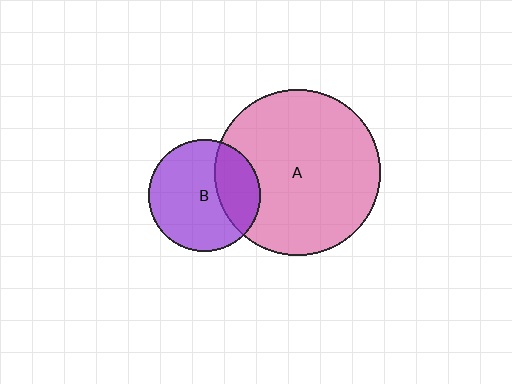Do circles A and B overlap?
Yes.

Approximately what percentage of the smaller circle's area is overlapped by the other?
Approximately 30%.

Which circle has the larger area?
Circle A (pink).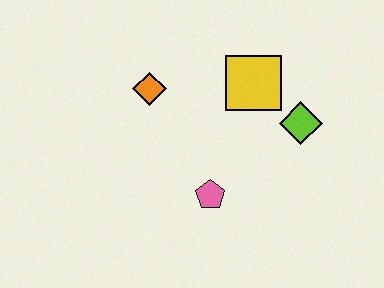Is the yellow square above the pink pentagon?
Yes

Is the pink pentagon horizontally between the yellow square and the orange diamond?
Yes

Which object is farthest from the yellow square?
The pink pentagon is farthest from the yellow square.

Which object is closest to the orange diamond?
The yellow square is closest to the orange diamond.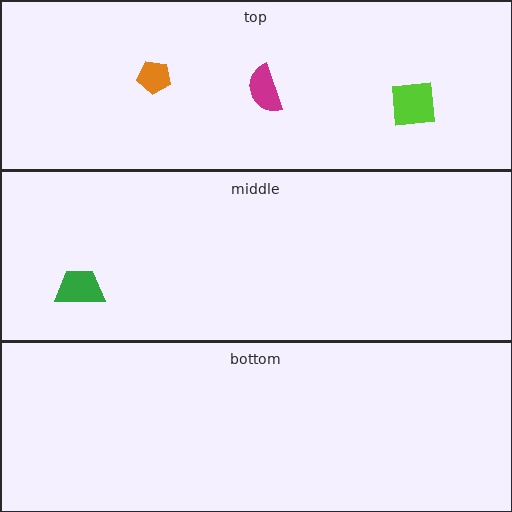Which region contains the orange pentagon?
The top region.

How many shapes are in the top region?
3.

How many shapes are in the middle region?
1.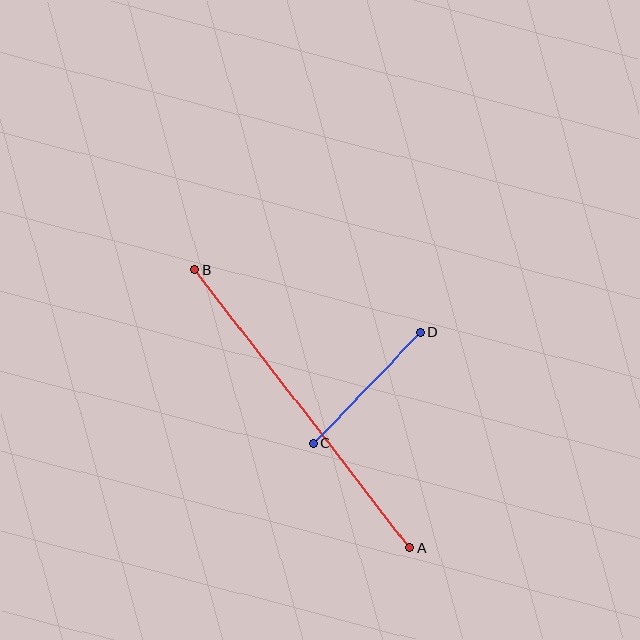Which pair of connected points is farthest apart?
Points A and B are farthest apart.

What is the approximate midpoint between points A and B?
The midpoint is at approximately (302, 409) pixels.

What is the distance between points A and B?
The distance is approximately 352 pixels.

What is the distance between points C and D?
The distance is approximately 154 pixels.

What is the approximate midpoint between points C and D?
The midpoint is at approximately (367, 388) pixels.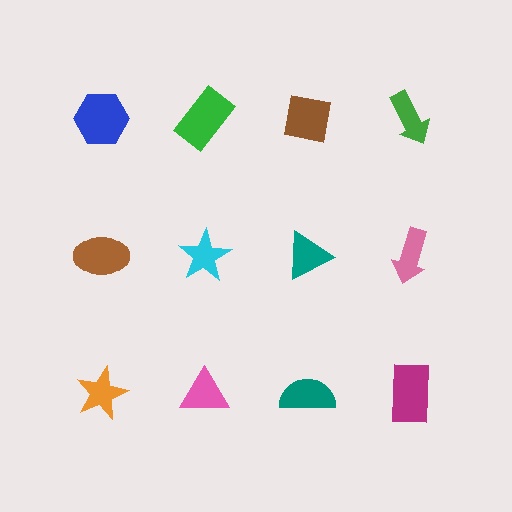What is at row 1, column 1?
A blue hexagon.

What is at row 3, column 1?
An orange star.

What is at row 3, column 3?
A teal semicircle.